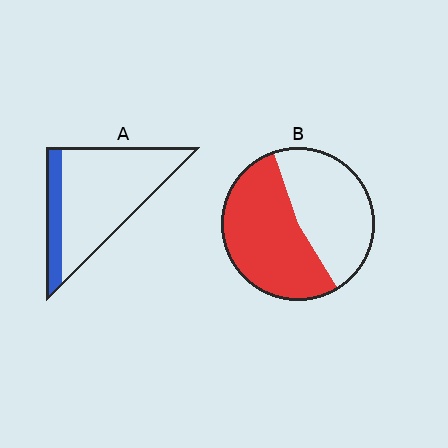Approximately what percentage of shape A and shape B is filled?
A is approximately 20% and B is approximately 55%.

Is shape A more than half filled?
No.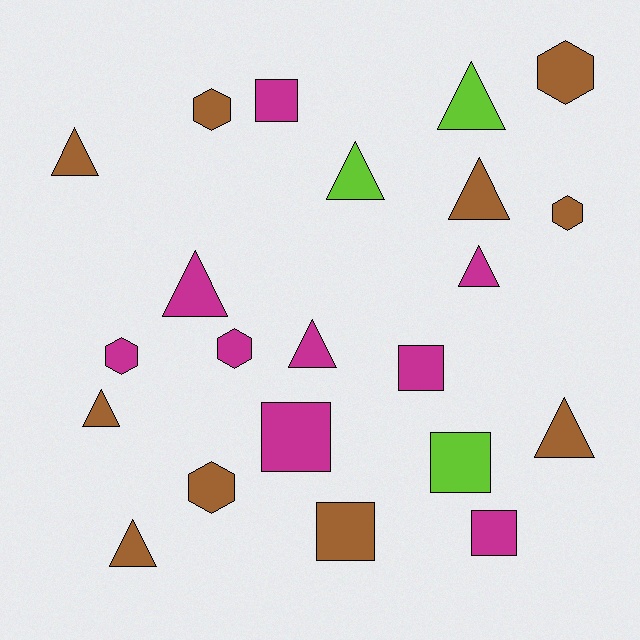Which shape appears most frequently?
Triangle, with 10 objects.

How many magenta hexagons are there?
There are 2 magenta hexagons.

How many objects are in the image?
There are 22 objects.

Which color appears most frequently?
Brown, with 10 objects.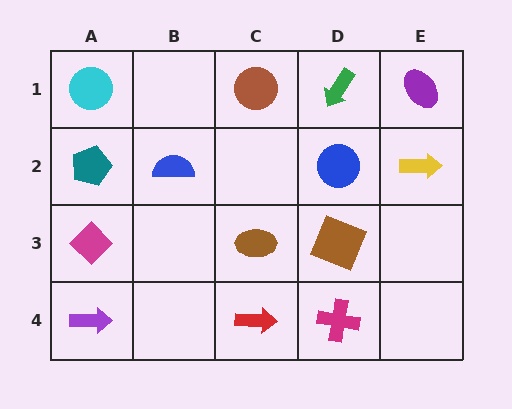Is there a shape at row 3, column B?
No, that cell is empty.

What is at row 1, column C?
A brown circle.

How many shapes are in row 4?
3 shapes.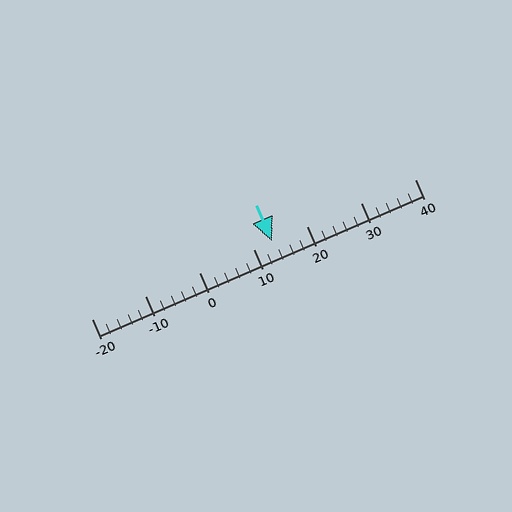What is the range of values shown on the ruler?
The ruler shows values from -20 to 40.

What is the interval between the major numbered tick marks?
The major tick marks are spaced 10 units apart.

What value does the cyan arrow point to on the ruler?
The cyan arrow points to approximately 14.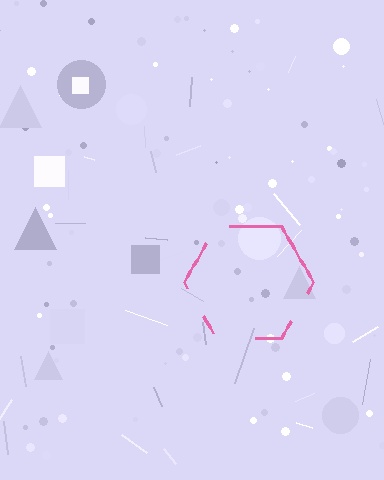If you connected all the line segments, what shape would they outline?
They would outline a hexagon.